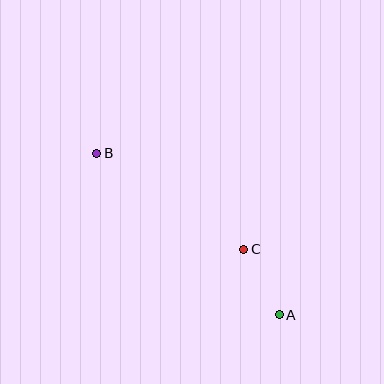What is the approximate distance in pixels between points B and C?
The distance between B and C is approximately 176 pixels.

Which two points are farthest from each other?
Points A and B are farthest from each other.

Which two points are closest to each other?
Points A and C are closest to each other.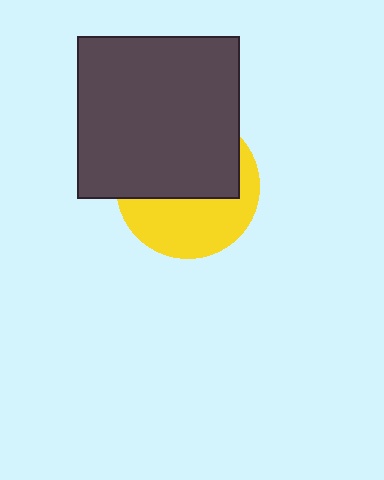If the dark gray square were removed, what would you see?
You would see the complete yellow circle.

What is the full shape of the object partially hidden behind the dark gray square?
The partially hidden object is a yellow circle.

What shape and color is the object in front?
The object in front is a dark gray square.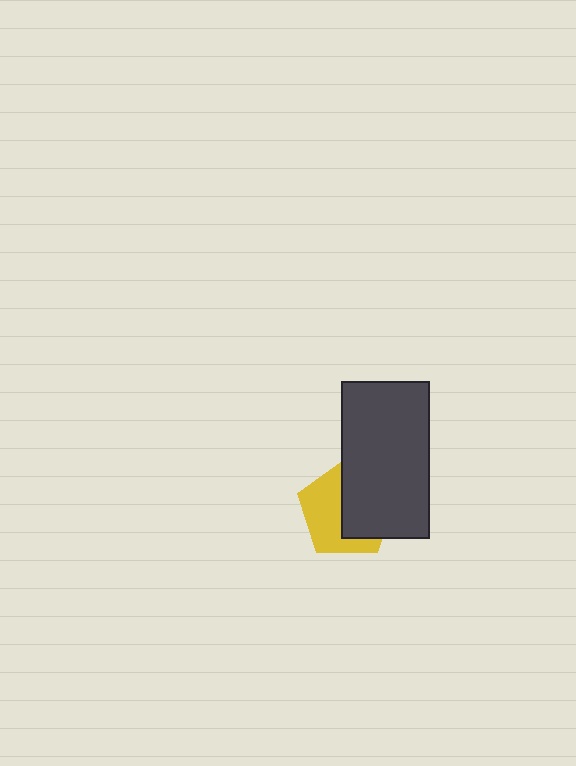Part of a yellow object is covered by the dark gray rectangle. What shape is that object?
It is a pentagon.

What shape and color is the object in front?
The object in front is a dark gray rectangle.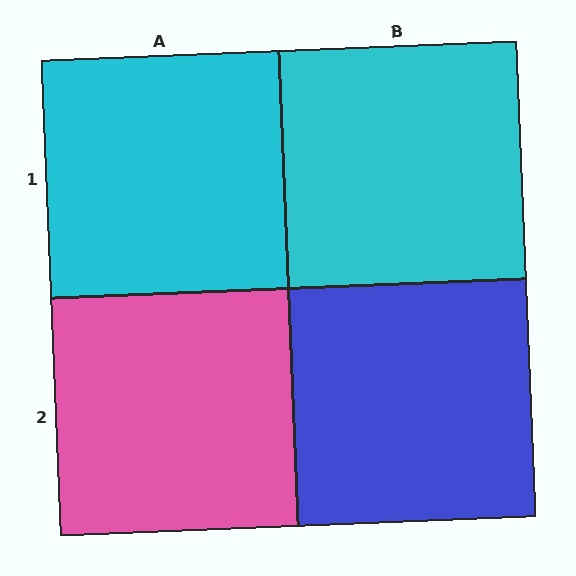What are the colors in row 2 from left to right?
Pink, blue.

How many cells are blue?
1 cell is blue.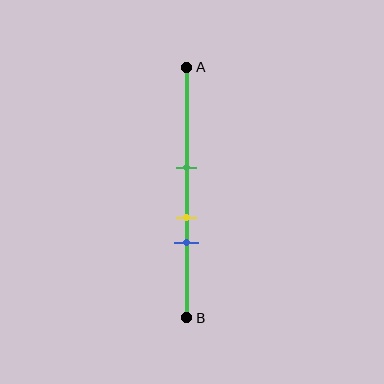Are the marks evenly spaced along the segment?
Yes, the marks are approximately evenly spaced.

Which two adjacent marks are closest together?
The yellow and blue marks are the closest adjacent pair.